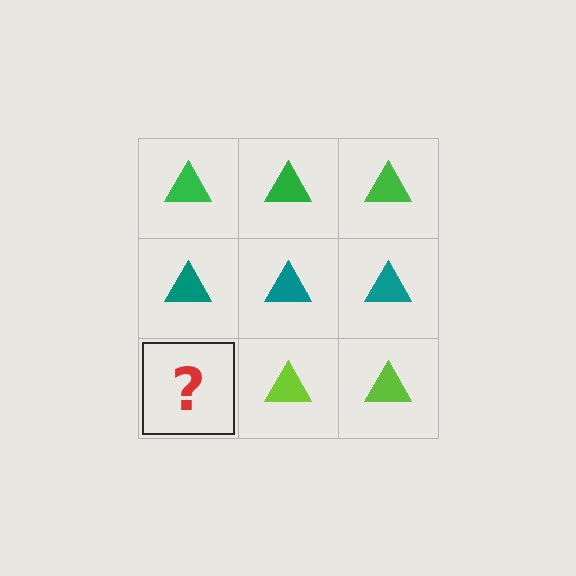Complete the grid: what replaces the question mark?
The question mark should be replaced with a lime triangle.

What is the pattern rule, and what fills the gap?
The rule is that each row has a consistent color. The gap should be filled with a lime triangle.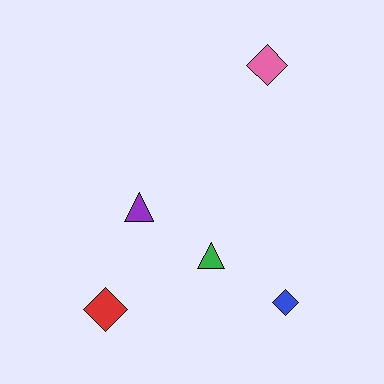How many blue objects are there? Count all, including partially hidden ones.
There is 1 blue object.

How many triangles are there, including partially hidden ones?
There are 2 triangles.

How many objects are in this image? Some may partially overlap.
There are 5 objects.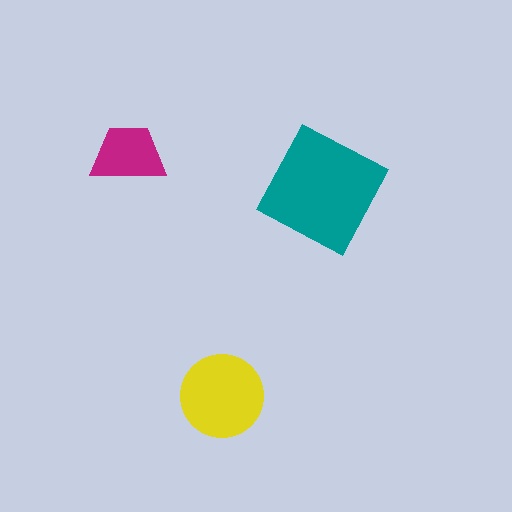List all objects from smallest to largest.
The magenta trapezoid, the yellow circle, the teal square.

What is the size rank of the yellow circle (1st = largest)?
2nd.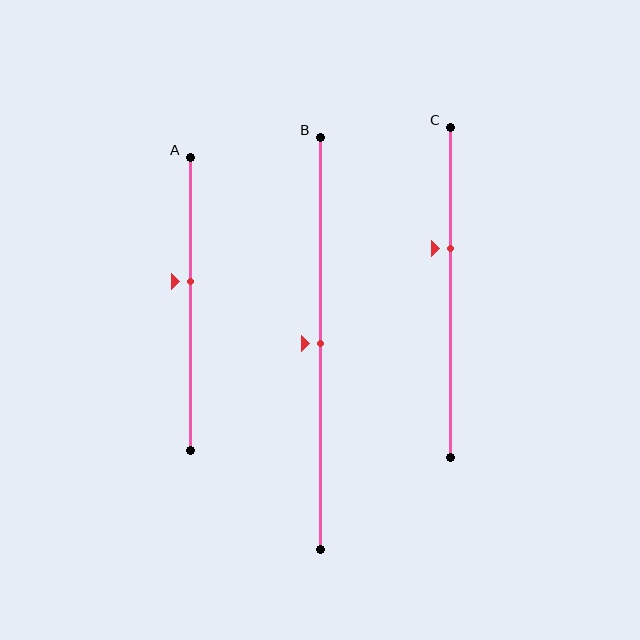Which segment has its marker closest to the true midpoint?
Segment B has its marker closest to the true midpoint.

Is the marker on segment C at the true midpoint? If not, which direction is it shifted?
No, the marker on segment C is shifted upward by about 13% of the segment length.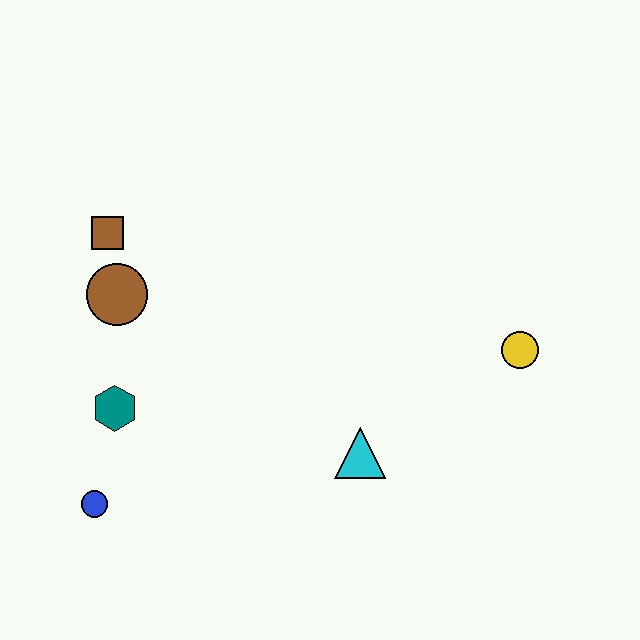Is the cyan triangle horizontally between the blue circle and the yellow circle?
Yes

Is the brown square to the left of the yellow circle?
Yes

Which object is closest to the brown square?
The brown circle is closest to the brown square.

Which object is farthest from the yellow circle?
The blue circle is farthest from the yellow circle.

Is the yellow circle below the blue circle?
No